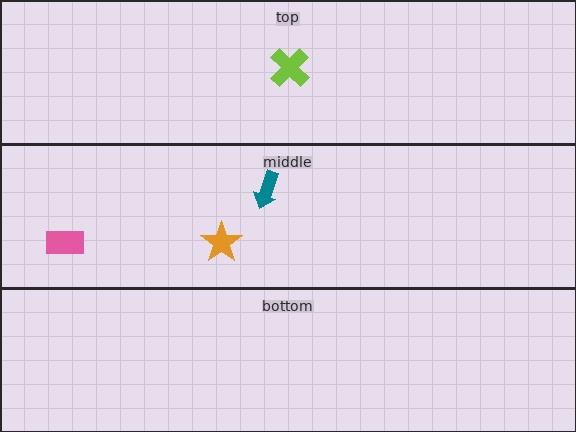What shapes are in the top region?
The lime cross.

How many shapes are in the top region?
1.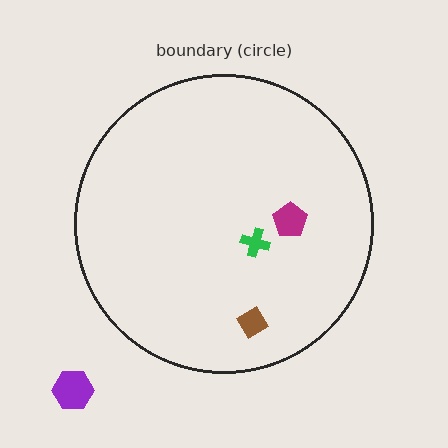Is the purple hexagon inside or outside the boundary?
Outside.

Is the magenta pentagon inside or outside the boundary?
Inside.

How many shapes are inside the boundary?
3 inside, 1 outside.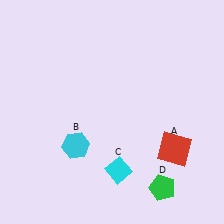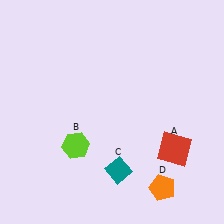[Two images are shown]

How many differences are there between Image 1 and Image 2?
There are 3 differences between the two images.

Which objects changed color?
B changed from cyan to lime. C changed from cyan to teal. D changed from green to orange.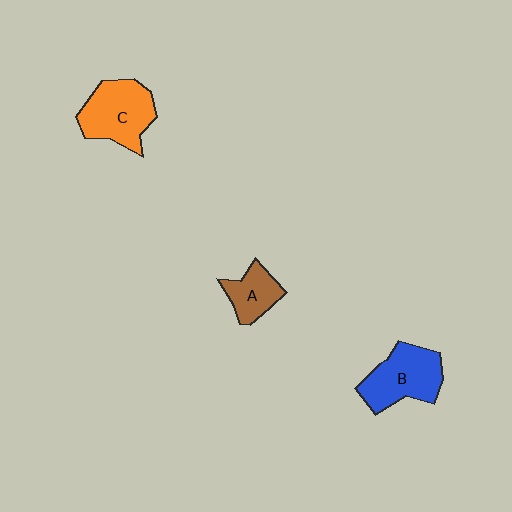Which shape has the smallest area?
Shape A (brown).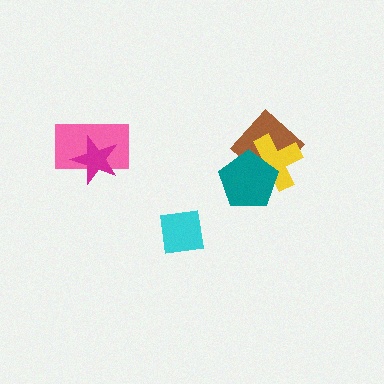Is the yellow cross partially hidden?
Yes, it is partially covered by another shape.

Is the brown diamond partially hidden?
Yes, it is partially covered by another shape.